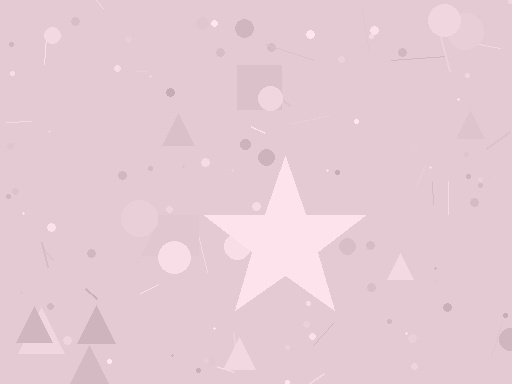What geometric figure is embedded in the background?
A star is embedded in the background.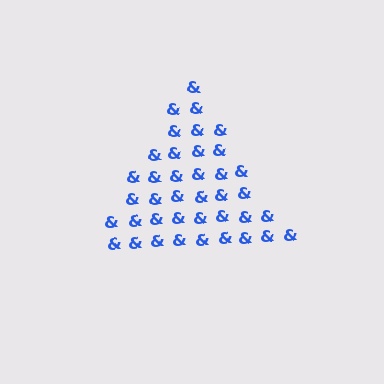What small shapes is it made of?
It is made of small ampersands.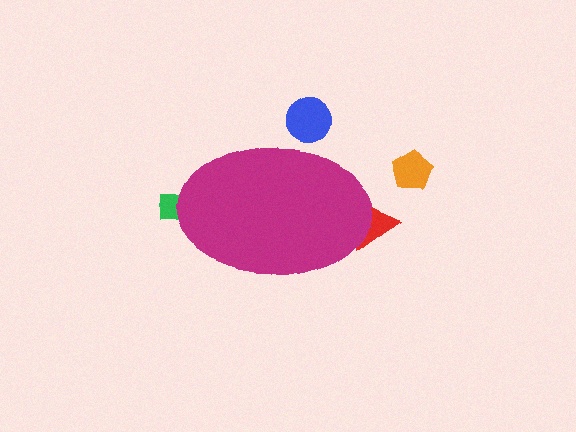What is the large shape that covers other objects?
A magenta ellipse.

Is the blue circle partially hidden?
Yes, the blue circle is partially hidden behind the magenta ellipse.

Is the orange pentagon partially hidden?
No, the orange pentagon is fully visible.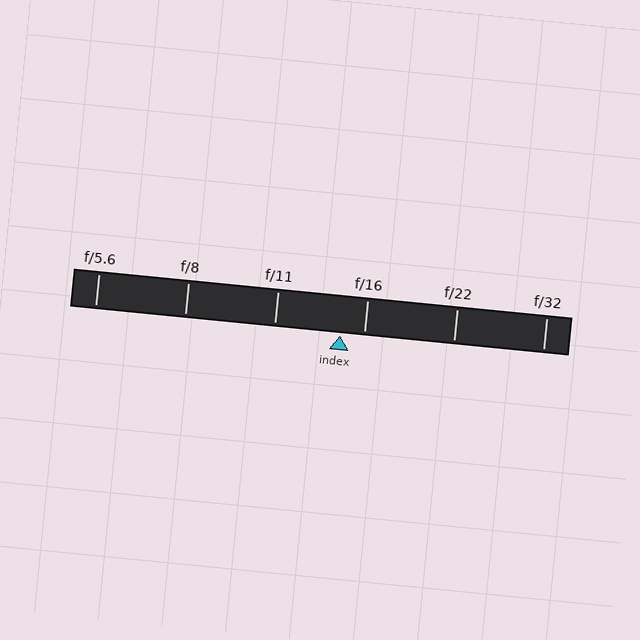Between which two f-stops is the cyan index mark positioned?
The index mark is between f/11 and f/16.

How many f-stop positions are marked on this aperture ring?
There are 6 f-stop positions marked.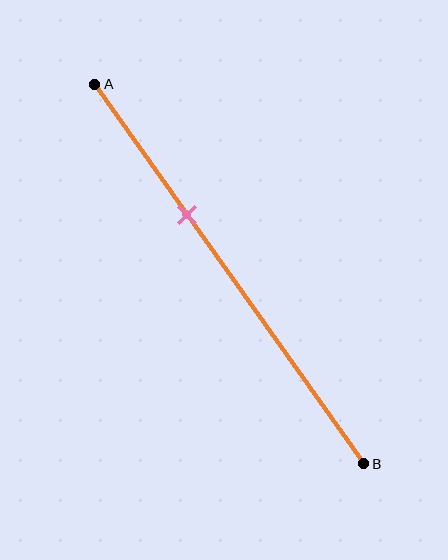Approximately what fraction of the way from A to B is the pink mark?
The pink mark is approximately 35% of the way from A to B.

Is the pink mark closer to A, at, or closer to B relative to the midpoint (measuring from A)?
The pink mark is closer to point A than the midpoint of segment AB.